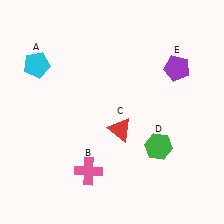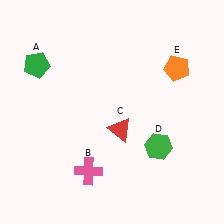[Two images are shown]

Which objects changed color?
A changed from cyan to green. E changed from purple to orange.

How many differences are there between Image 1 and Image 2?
There are 2 differences between the two images.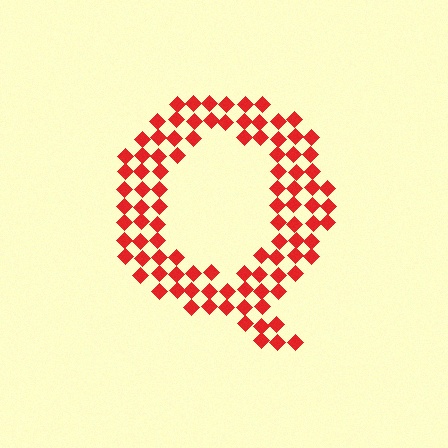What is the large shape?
The large shape is the letter Q.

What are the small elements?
The small elements are diamonds.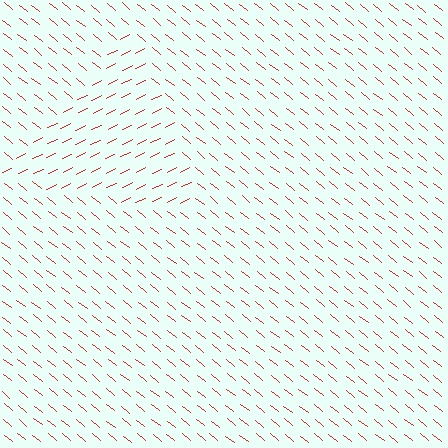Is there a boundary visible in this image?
Yes, there is a texture boundary formed by a change in line orientation.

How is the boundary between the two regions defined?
The boundary is defined purely by a change in line orientation (approximately 65 degrees difference). All lines are the same color and thickness.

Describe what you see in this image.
The image is filled with small red line segments. A triangle region in the image has lines oriented differently from the surrounding lines, creating a visible texture boundary.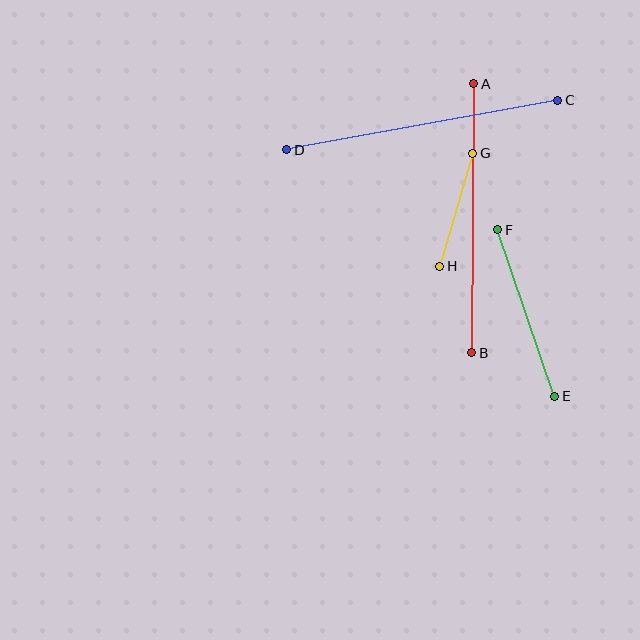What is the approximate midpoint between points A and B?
The midpoint is at approximately (473, 218) pixels.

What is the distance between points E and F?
The distance is approximately 176 pixels.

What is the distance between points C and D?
The distance is approximately 276 pixels.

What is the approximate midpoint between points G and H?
The midpoint is at approximately (456, 210) pixels.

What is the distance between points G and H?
The distance is approximately 118 pixels.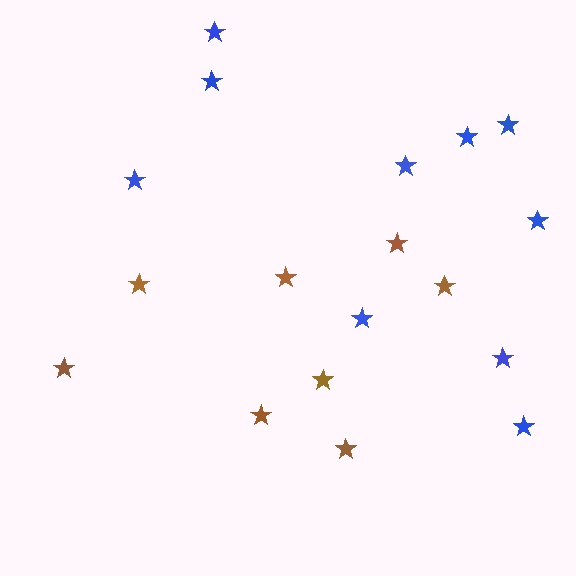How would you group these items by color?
There are 2 groups: one group of brown stars (8) and one group of blue stars (10).